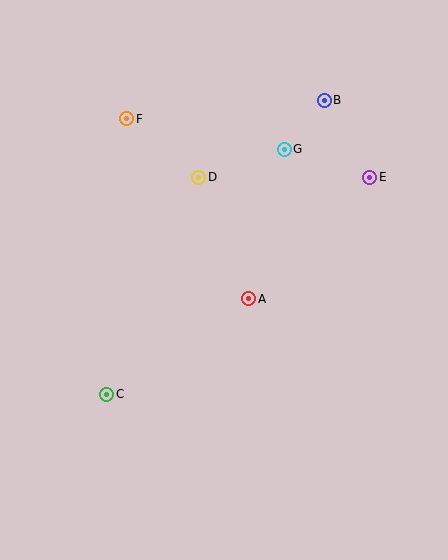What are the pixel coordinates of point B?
Point B is at (324, 100).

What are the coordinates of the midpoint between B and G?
The midpoint between B and G is at (304, 125).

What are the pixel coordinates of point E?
Point E is at (370, 177).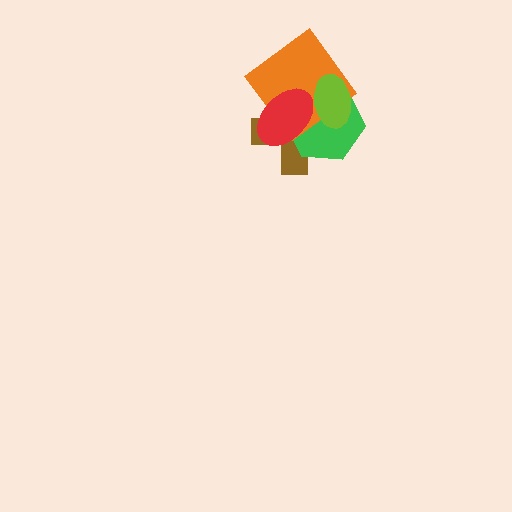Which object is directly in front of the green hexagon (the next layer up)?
The orange diamond is directly in front of the green hexagon.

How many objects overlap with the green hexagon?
4 objects overlap with the green hexagon.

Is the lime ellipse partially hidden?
No, no other shape covers it.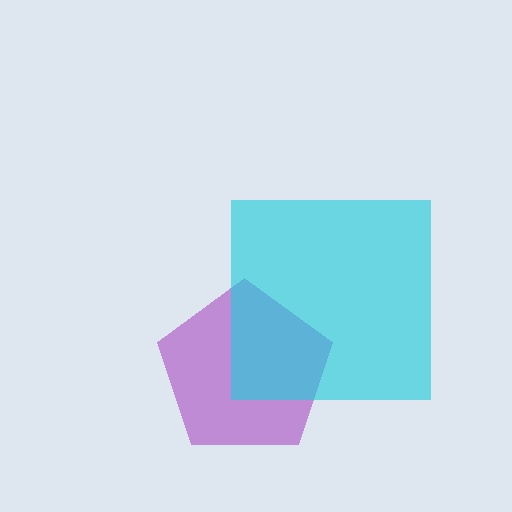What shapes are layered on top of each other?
The layered shapes are: a purple pentagon, a cyan square.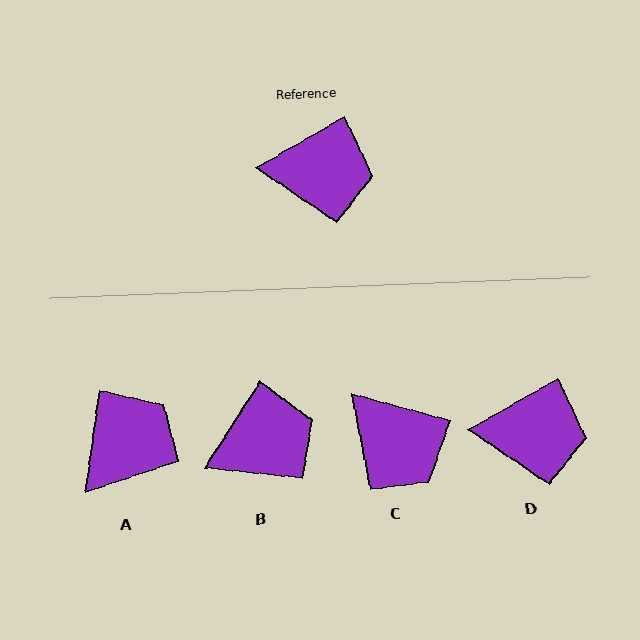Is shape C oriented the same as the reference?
No, it is off by about 45 degrees.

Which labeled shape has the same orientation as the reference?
D.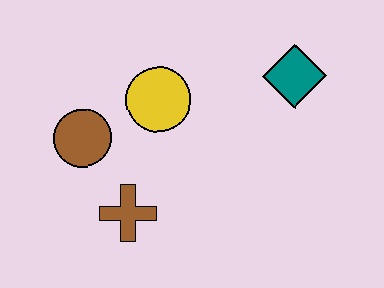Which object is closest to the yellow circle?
The brown circle is closest to the yellow circle.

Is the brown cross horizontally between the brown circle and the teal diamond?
Yes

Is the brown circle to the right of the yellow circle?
No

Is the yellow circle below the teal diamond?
Yes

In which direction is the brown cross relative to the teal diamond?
The brown cross is to the left of the teal diamond.